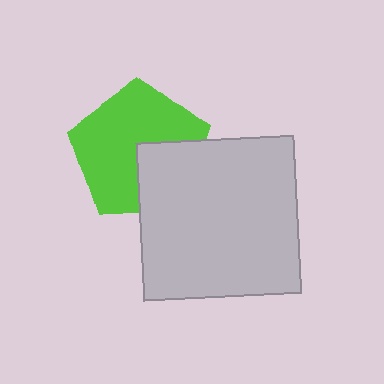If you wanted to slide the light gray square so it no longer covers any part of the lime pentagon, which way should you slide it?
Slide it toward the lower-right — that is the most direct way to separate the two shapes.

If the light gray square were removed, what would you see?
You would see the complete lime pentagon.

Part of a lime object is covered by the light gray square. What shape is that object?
It is a pentagon.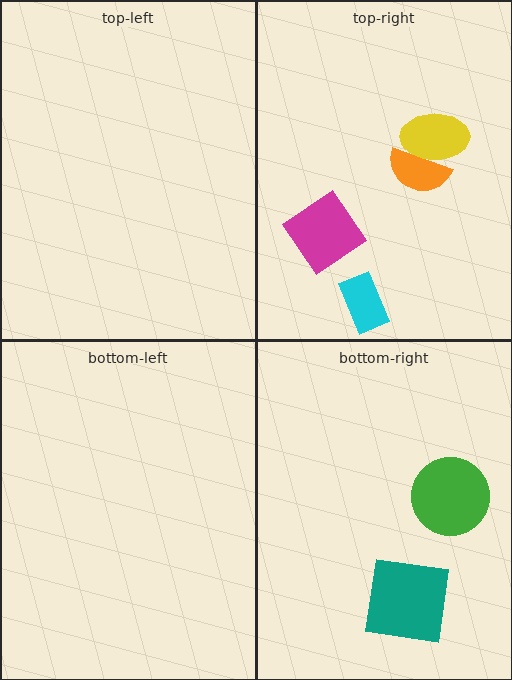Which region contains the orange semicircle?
The top-right region.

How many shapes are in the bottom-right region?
2.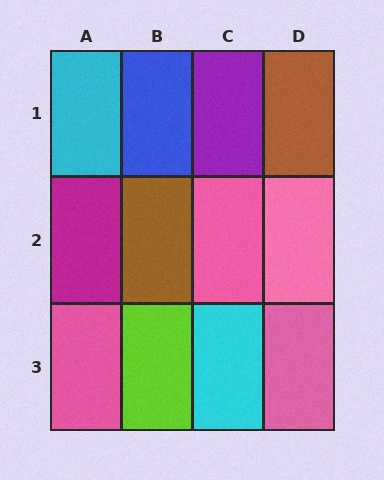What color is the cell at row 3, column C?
Cyan.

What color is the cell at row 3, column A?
Pink.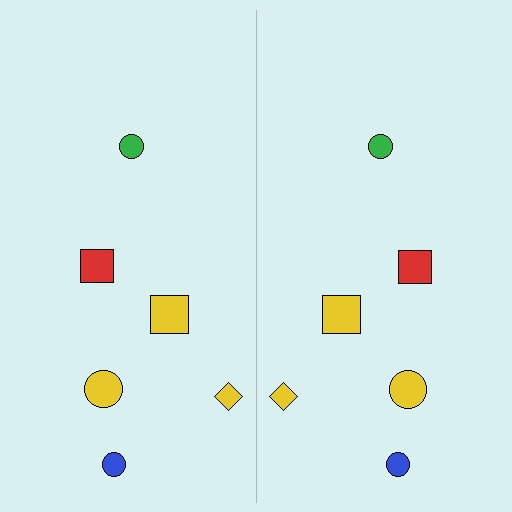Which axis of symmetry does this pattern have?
The pattern has a vertical axis of symmetry running through the center of the image.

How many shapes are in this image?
There are 12 shapes in this image.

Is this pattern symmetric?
Yes, this pattern has bilateral (reflection) symmetry.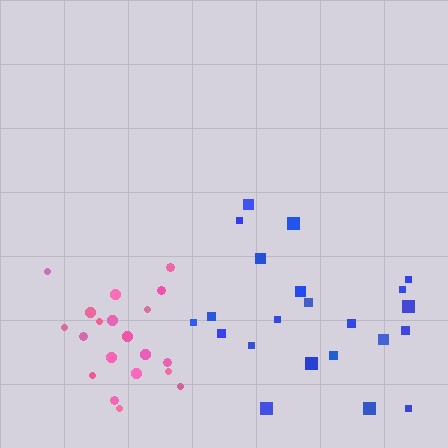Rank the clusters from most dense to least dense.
pink, blue.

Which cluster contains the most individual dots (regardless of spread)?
Blue (23).